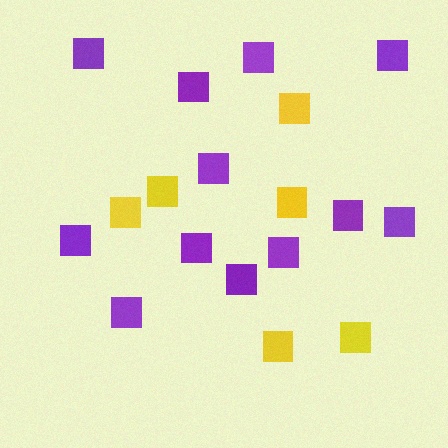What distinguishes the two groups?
There are 2 groups: one group of yellow squares (6) and one group of purple squares (12).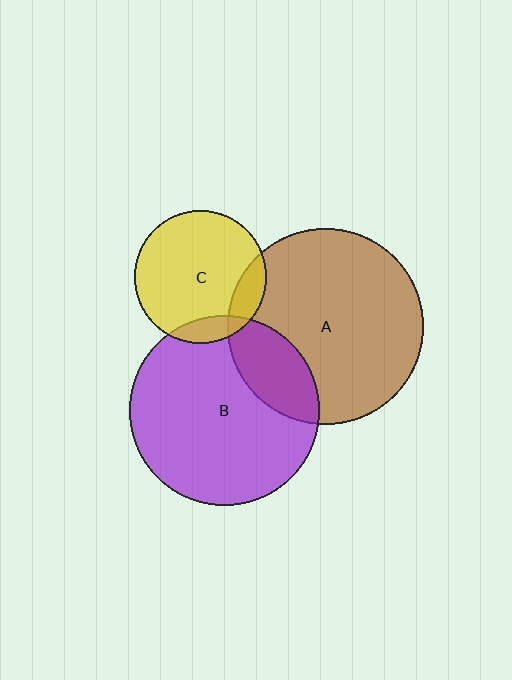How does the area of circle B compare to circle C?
Approximately 2.1 times.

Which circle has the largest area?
Circle A (brown).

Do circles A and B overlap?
Yes.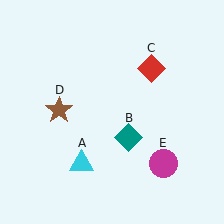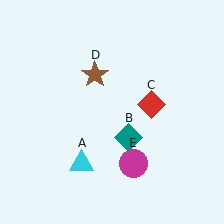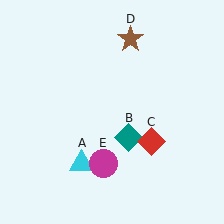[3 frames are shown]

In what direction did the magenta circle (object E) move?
The magenta circle (object E) moved left.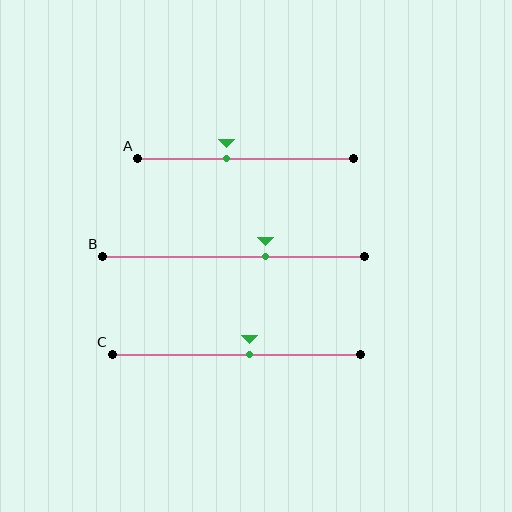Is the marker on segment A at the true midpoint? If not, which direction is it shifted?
No, the marker on segment A is shifted to the left by about 9% of the segment length.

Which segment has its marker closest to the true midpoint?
Segment C has its marker closest to the true midpoint.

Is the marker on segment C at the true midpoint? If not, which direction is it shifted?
No, the marker on segment C is shifted to the right by about 5% of the segment length.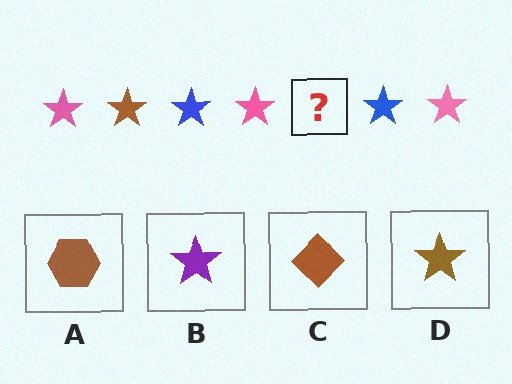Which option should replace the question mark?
Option D.